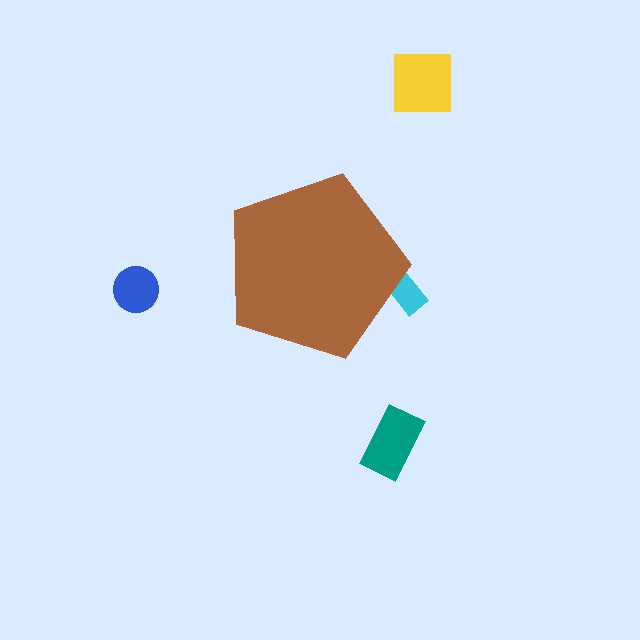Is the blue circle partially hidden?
No, the blue circle is fully visible.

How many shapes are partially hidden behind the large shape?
1 shape is partially hidden.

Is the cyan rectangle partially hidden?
Yes, the cyan rectangle is partially hidden behind the brown pentagon.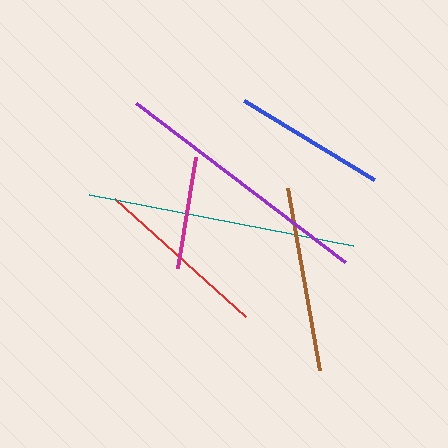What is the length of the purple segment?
The purple segment is approximately 262 pixels long.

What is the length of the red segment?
The red segment is approximately 176 pixels long.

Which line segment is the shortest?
The magenta line is the shortest at approximately 113 pixels.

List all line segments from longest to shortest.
From longest to shortest: teal, purple, brown, red, blue, magenta.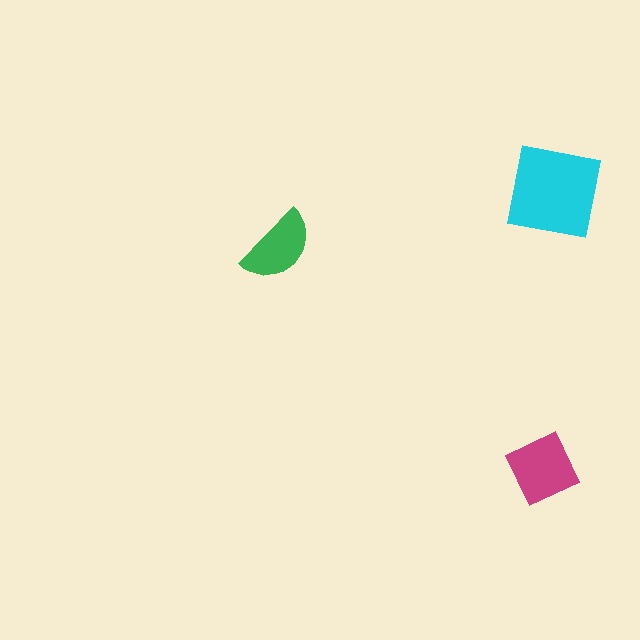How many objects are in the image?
There are 3 objects in the image.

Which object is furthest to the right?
The cyan square is rightmost.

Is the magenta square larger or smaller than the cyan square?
Smaller.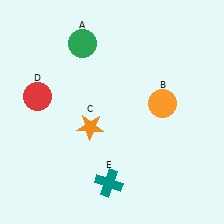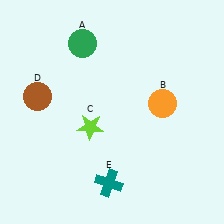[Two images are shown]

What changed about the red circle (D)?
In Image 1, D is red. In Image 2, it changed to brown.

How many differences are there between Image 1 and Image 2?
There are 2 differences between the two images.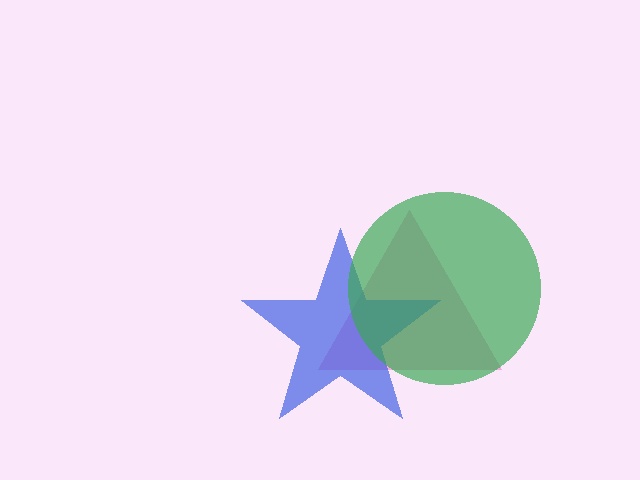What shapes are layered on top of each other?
The layered shapes are: a pink triangle, a blue star, a green circle.